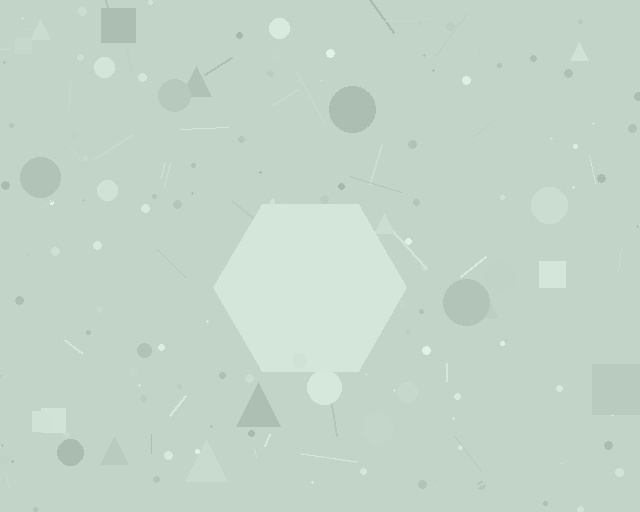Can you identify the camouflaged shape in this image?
The camouflaged shape is a hexagon.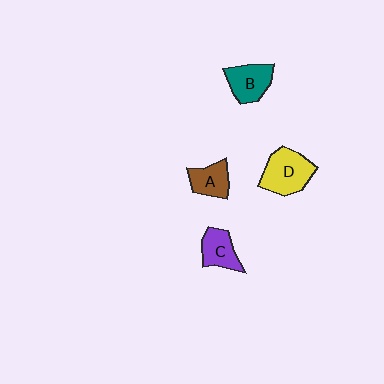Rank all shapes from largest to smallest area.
From largest to smallest: D (yellow), B (teal), C (purple), A (brown).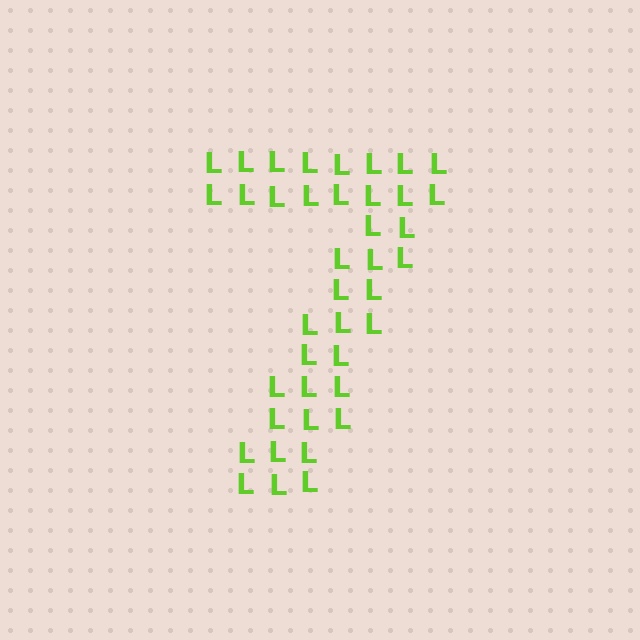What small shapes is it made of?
It is made of small letter L's.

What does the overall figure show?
The overall figure shows the digit 7.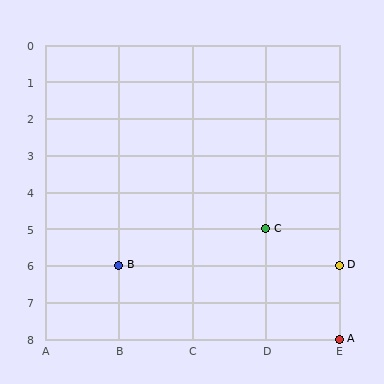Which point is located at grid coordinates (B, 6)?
Point B is at (B, 6).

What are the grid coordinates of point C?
Point C is at grid coordinates (D, 5).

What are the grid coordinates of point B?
Point B is at grid coordinates (B, 6).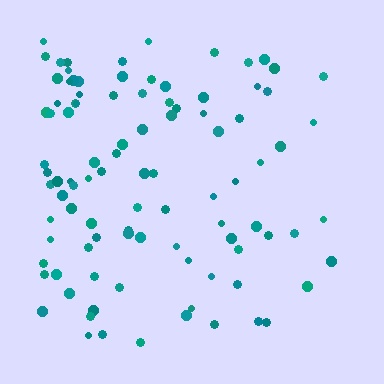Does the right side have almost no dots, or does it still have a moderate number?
Still a moderate number, just noticeably fewer than the left.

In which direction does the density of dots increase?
From right to left, with the left side densest.